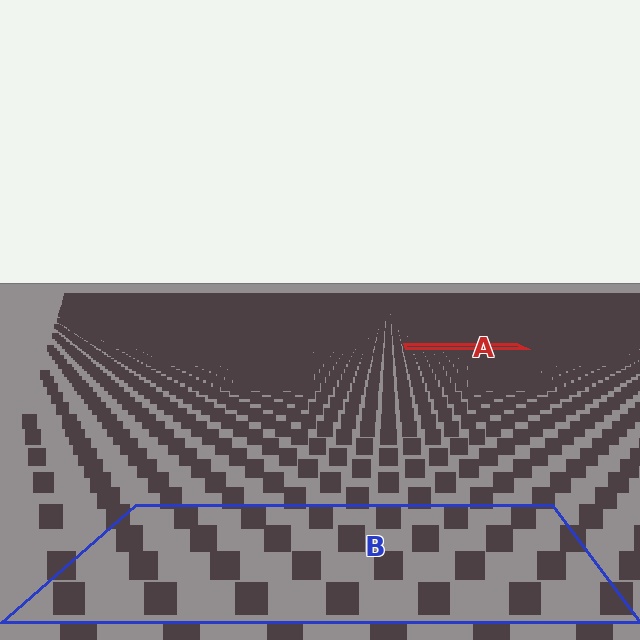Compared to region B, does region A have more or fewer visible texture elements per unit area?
Region A has more texture elements per unit area — they are packed more densely because it is farther away.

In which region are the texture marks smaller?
The texture marks are smaller in region A, because it is farther away.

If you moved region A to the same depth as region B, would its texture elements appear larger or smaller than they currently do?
They would appear larger. At a closer depth, the same texture elements are projected at a bigger on-screen size.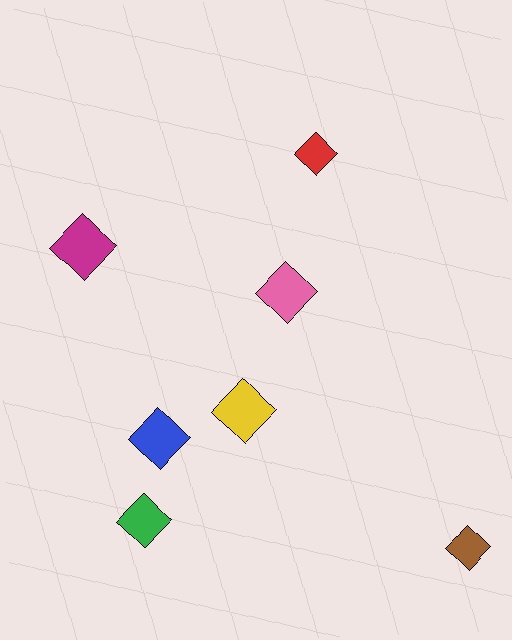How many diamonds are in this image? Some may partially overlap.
There are 7 diamonds.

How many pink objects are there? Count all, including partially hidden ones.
There is 1 pink object.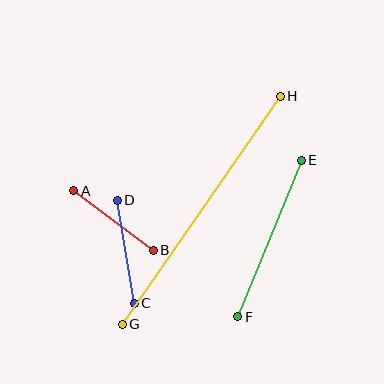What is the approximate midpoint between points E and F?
The midpoint is at approximately (269, 238) pixels.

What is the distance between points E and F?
The distance is approximately 169 pixels.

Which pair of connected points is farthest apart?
Points G and H are farthest apart.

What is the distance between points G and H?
The distance is approximately 277 pixels.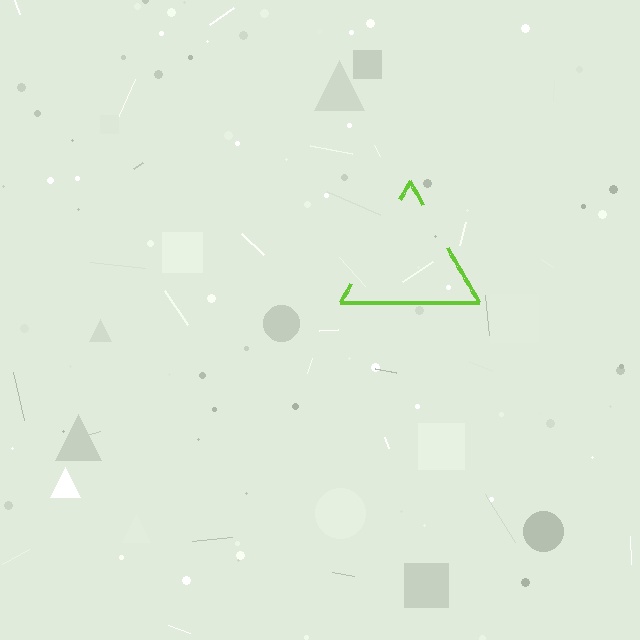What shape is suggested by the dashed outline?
The dashed outline suggests a triangle.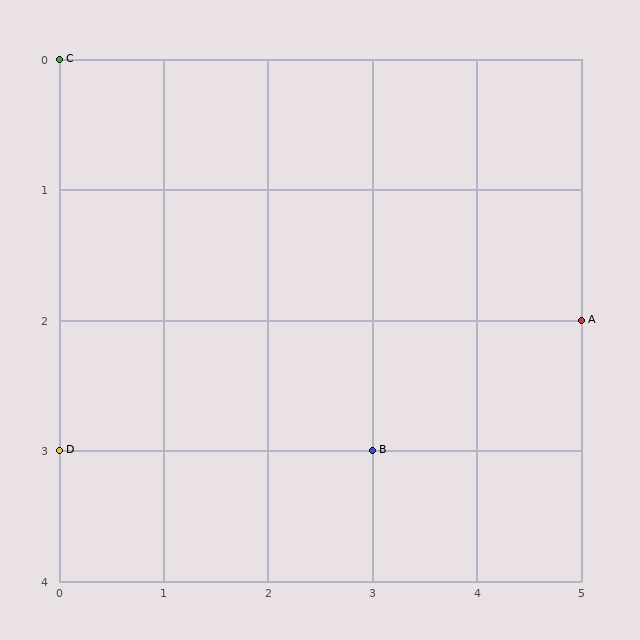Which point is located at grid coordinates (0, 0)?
Point C is at (0, 0).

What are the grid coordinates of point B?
Point B is at grid coordinates (3, 3).